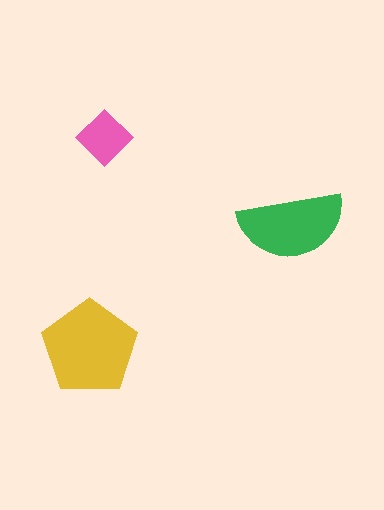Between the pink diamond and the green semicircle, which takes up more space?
The green semicircle.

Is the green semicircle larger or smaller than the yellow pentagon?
Smaller.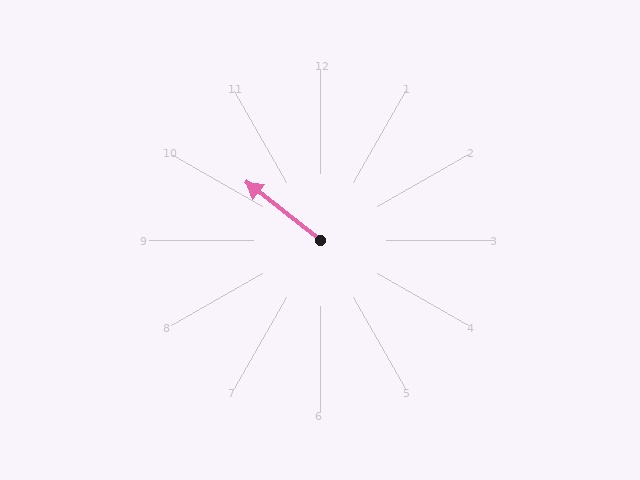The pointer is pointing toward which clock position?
Roughly 10 o'clock.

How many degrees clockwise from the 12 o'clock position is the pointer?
Approximately 308 degrees.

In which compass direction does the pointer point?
Northwest.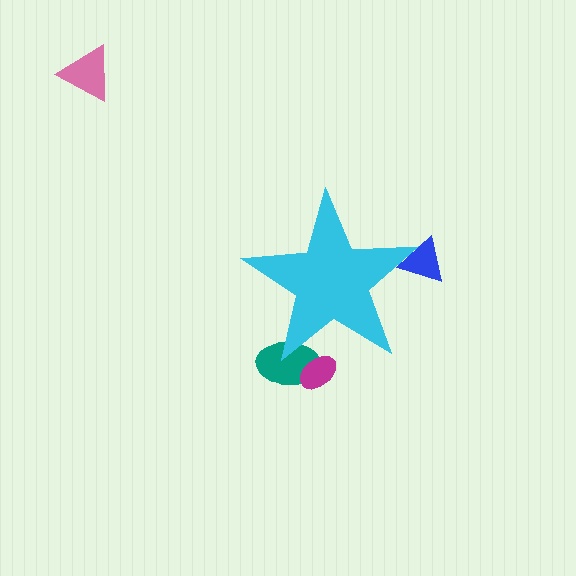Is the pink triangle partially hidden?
No, the pink triangle is fully visible.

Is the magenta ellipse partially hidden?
Yes, the magenta ellipse is partially hidden behind the cyan star.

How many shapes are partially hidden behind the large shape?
3 shapes are partially hidden.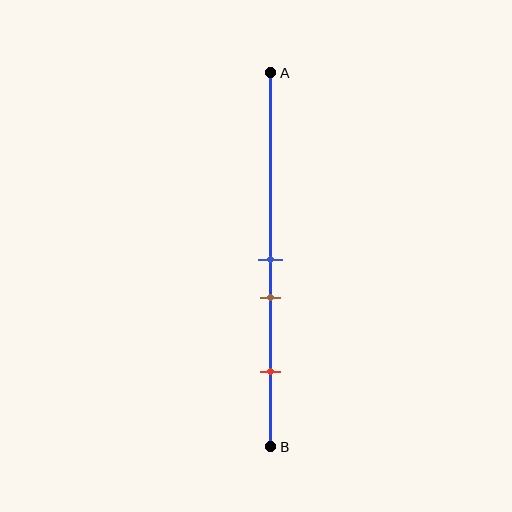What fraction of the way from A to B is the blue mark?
The blue mark is approximately 50% (0.5) of the way from A to B.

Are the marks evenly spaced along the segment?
No, the marks are not evenly spaced.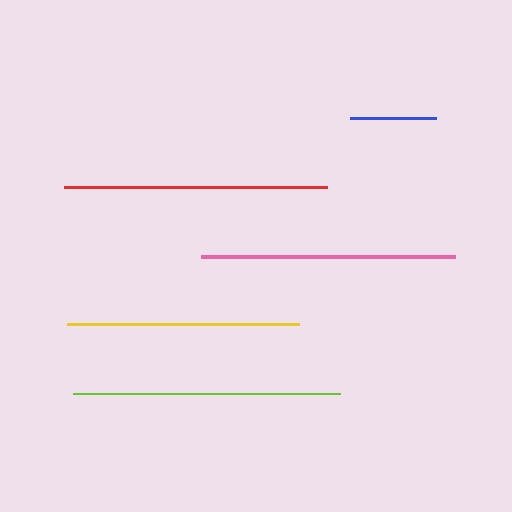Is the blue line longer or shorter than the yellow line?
The yellow line is longer than the blue line.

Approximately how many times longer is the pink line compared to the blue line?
The pink line is approximately 2.9 times the length of the blue line.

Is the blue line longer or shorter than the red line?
The red line is longer than the blue line.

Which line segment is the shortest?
The blue line is the shortest at approximately 86 pixels.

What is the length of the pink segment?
The pink segment is approximately 253 pixels long.